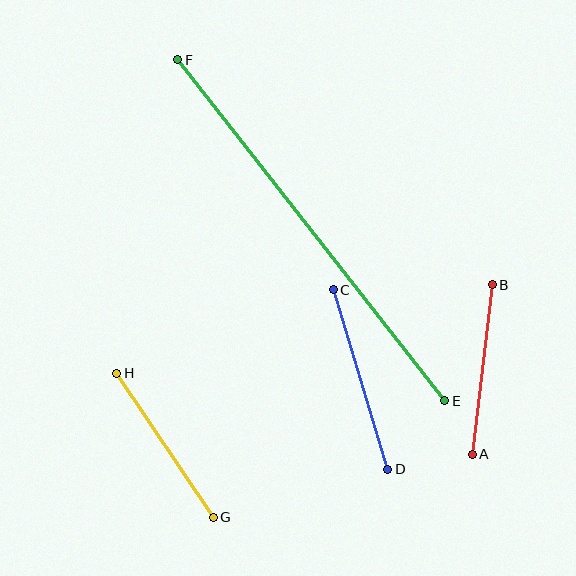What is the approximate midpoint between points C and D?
The midpoint is at approximately (360, 380) pixels.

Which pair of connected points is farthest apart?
Points E and F are farthest apart.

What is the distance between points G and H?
The distance is approximately 173 pixels.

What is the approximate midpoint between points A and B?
The midpoint is at approximately (482, 369) pixels.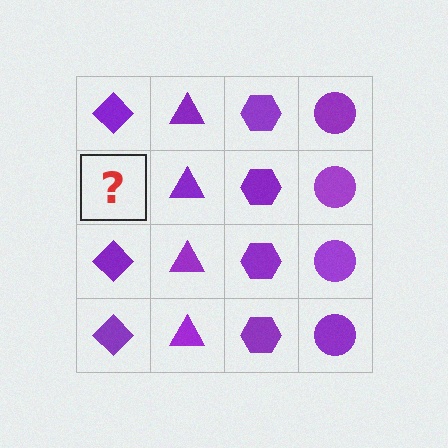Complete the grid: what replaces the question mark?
The question mark should be replaced with a purple diamond.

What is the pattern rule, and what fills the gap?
The rule is that each column has a consistent shape. The gap should be filled with a purple diamond.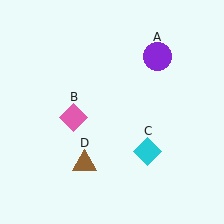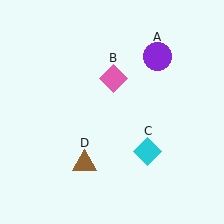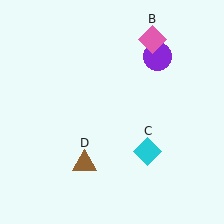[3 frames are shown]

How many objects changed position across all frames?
1 object changed position: pink diamond (object B).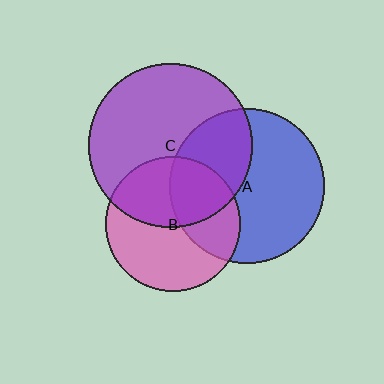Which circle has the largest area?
Circle C (purple).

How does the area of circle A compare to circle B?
Approximately 1.3 times.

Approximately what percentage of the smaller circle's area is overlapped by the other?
Approximately 35%.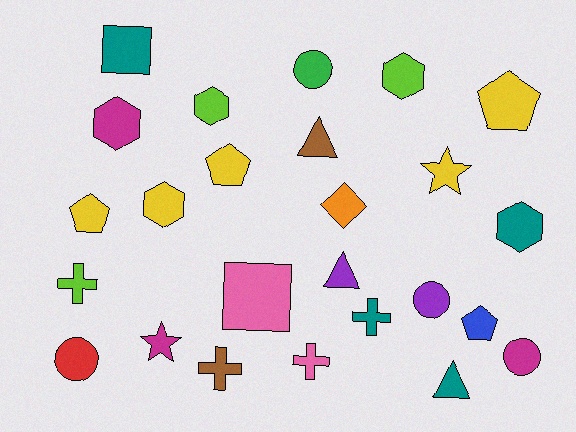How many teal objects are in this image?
There are 4 teal objects.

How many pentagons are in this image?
There are 4 pentagons.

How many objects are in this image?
There are 25 objects.